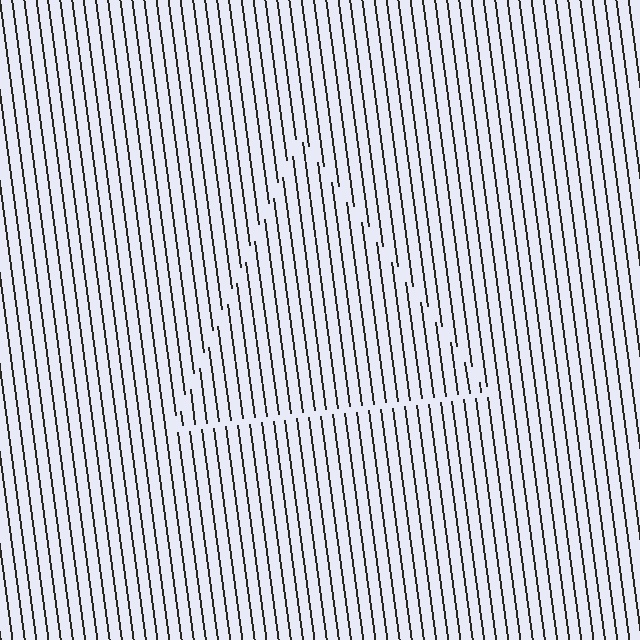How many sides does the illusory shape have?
3 sides — the line-ends trace a triangle.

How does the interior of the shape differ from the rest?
The interior of the shape contains the same grating, shifted by half a period — the contour is defined by the phase discontinuity where line-ends from the inner and outer gratings abut.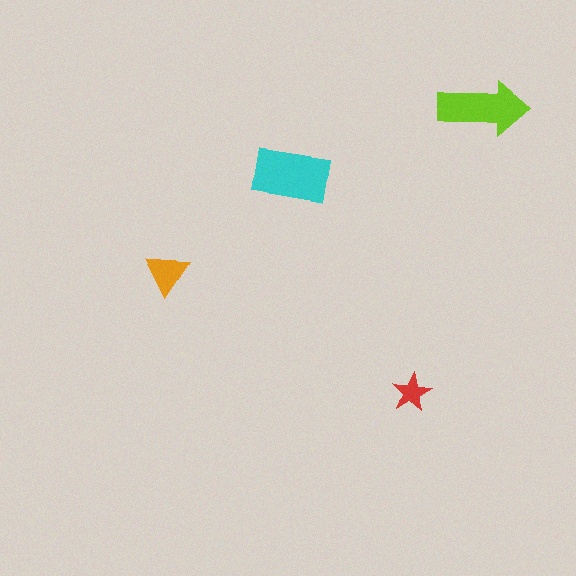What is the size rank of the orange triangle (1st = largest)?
3rd.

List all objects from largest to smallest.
The cyan rectangle, the lime arrow, the orange triangle, the red star.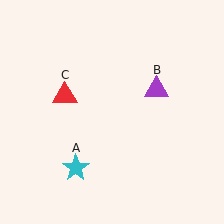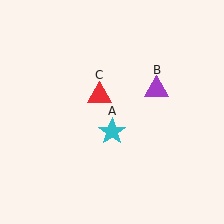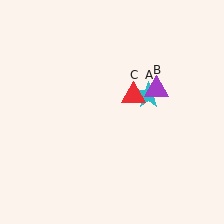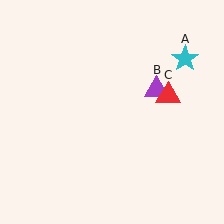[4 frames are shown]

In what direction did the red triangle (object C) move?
The red triangle (object C) moved right.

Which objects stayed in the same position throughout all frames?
Purple triangle (object B) remained stationary.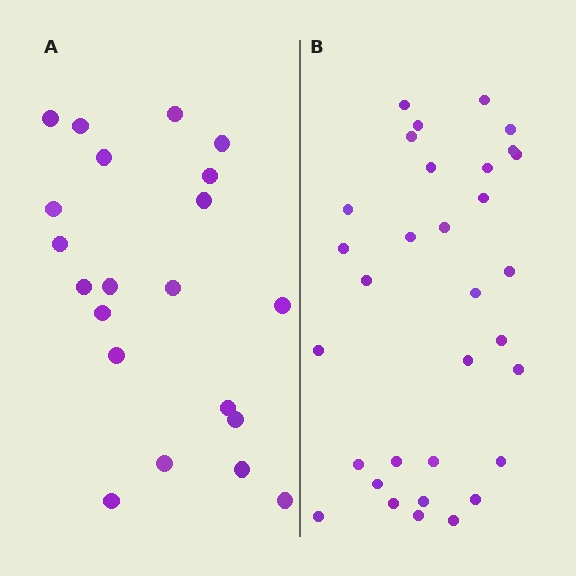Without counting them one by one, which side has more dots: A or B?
Region B (the right region) has more dots.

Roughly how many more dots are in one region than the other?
Region B has roughly 12 or so more dots than region A.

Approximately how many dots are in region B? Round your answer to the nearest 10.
About 30 dots. (The exact count is 32, which rounds to 30.)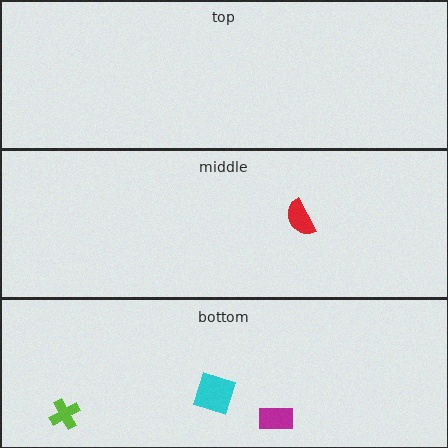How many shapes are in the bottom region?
3.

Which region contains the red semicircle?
The middle region.